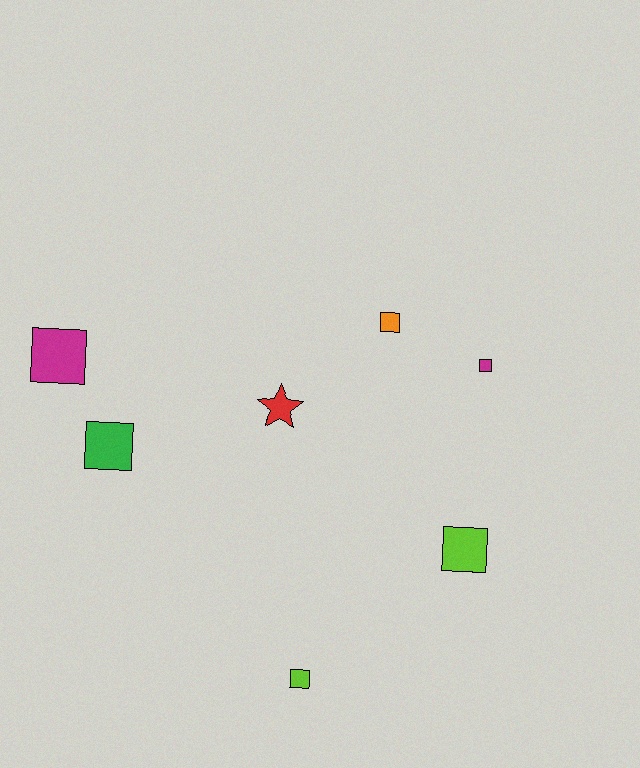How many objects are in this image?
There are 7 objects.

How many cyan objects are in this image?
There are no cyan objects.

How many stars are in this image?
There is 1 star.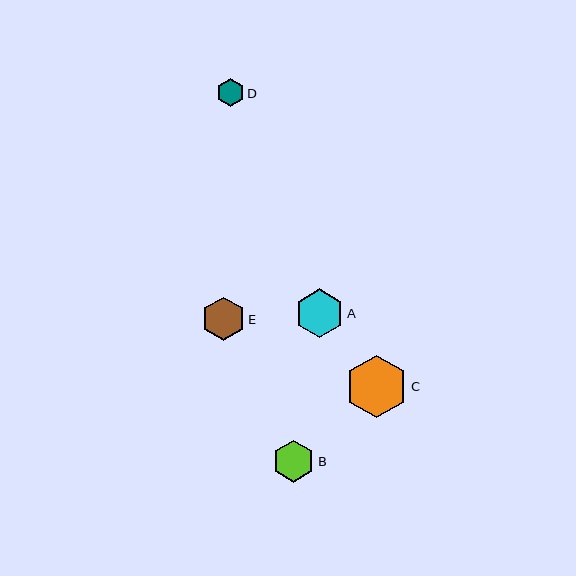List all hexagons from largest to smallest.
From largest to smallest: C, A, E, B, D.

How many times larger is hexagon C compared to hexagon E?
Hexagon C is approximately 1.4 times the size of hexagon E.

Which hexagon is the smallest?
Hexagon D is the smallest with a size of approximately 28 pixels.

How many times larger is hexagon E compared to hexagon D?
Hexagon E is approximately 1.5 times the size of hexagon D.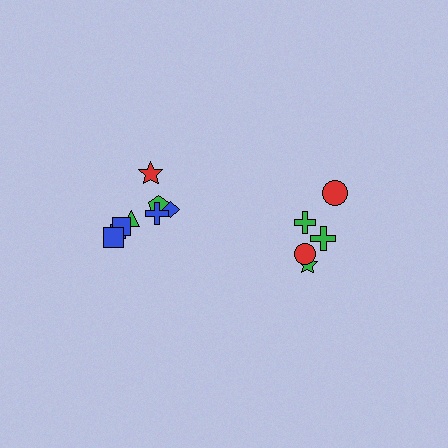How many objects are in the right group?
There are 5 objects.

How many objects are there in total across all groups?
There are 13 objects.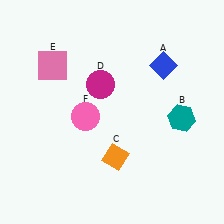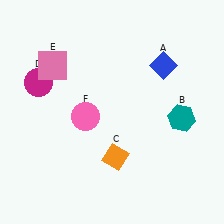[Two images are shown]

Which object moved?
The magenta circle (D) moved left.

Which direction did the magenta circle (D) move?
The magenta circle (D) moved left.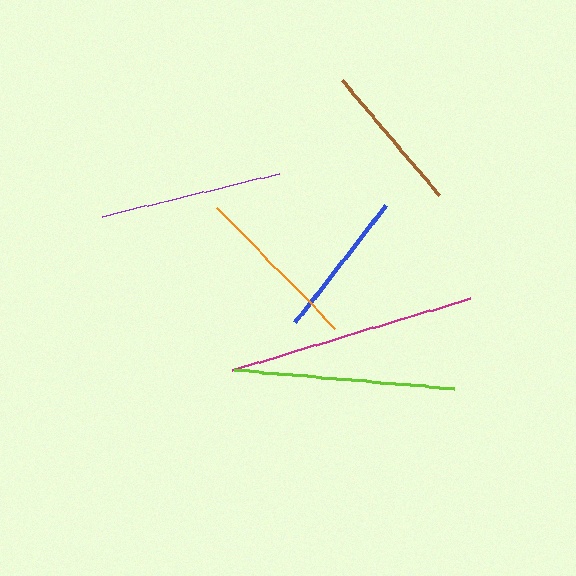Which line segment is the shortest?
The blue line is the shortest at approximately 148 pixels.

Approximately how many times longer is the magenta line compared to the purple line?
The magenta line is approximately 1.4 times the length of the purple line.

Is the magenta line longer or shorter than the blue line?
The magenta line is longer than the blue line.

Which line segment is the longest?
The magenta line is the longest at approximately 249 pixels.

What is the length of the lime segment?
The lime segment is approximately 222 pixels long.